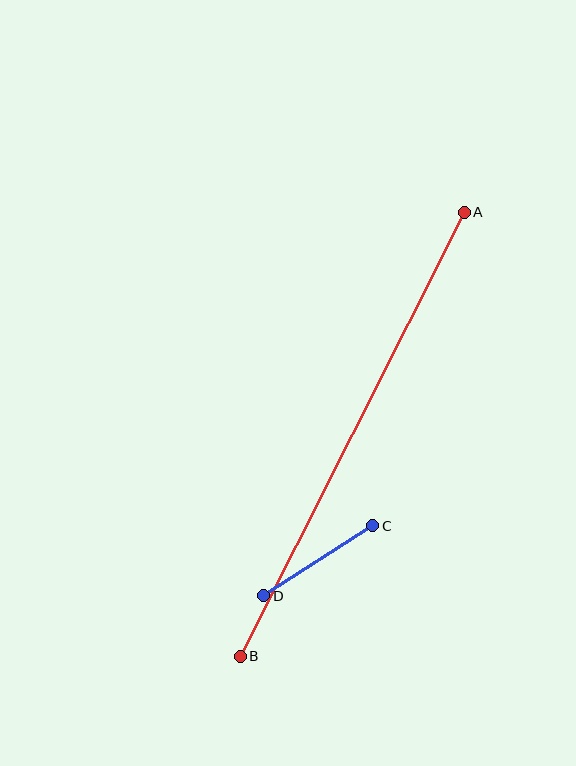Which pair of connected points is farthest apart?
Points A and B are farthest apart.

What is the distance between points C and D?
The distance is approximately 129 pixels.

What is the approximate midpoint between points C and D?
The midpoint is at approximately (318, 561) pixels.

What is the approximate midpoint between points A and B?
The midpoint is at approximately (352, 434) pixels.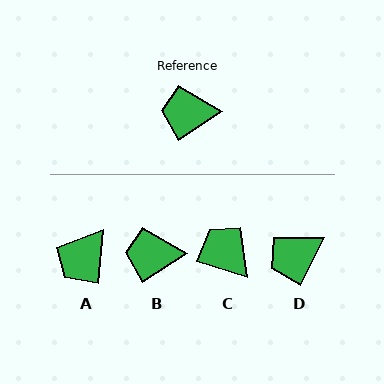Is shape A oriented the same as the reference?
No, it is off by about 51 degrees.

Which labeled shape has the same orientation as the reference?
B.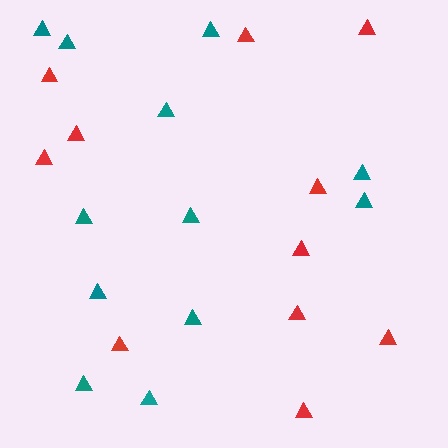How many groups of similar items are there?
There are 2 groups: one group of red triangles (11) and one group of teal triangles (12).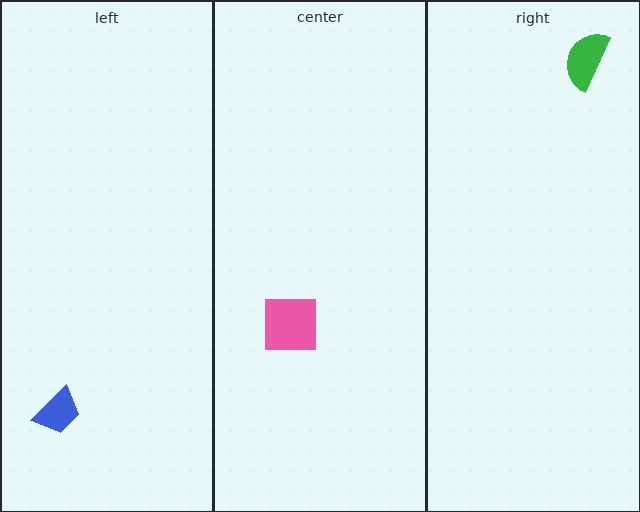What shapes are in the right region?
The green semicircle.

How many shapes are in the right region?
1.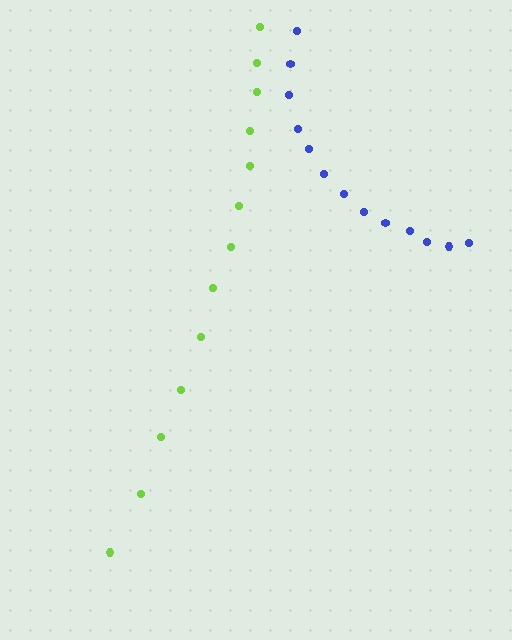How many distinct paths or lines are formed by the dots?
There are 2 distinct paths.